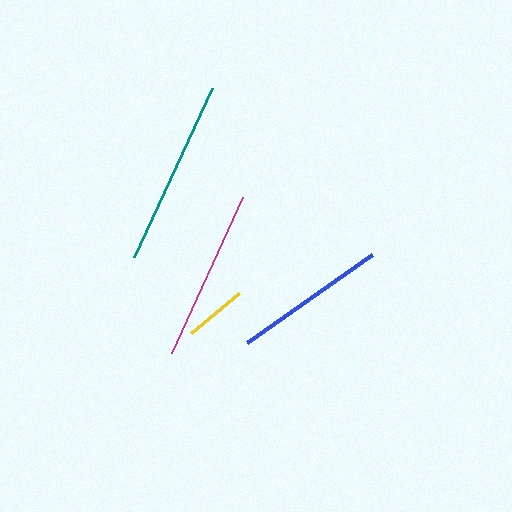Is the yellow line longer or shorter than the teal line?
The teal line is longer than the yellow line.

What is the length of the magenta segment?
The magenta segment is approximately 172 pixels long.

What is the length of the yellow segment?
The yellow segment is approximately 62 pixels long.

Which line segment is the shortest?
The yellow line is the shortest at approximately 62 pixels.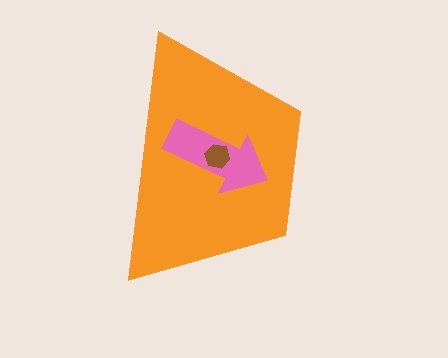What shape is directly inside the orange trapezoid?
The pink arrow.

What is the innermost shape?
The brown hexagon.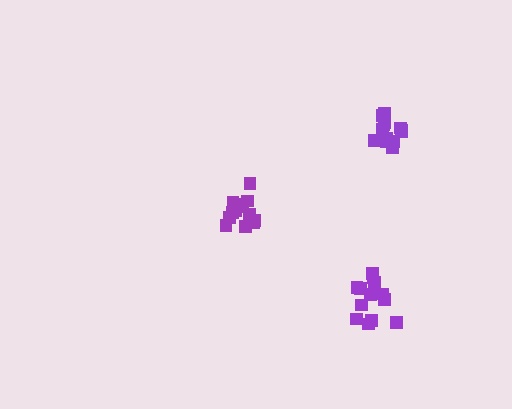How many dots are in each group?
Group 1: 13 dots, Group 2: 14 dots, Group 3: 14 dots (41 total).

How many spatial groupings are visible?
There are 3 spatial groupings.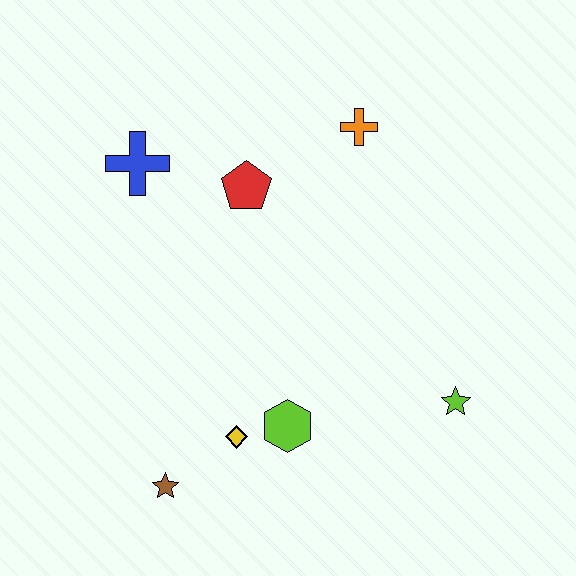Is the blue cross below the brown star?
No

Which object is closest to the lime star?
The lime hexagon is closest to the lime star.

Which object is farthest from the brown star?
The orange cross is farthest from the brown star.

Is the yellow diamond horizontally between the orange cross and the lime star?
No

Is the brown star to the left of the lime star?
Yes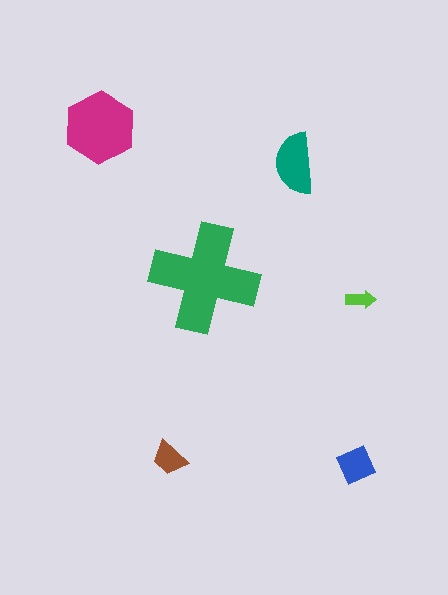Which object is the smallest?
The lime arrow.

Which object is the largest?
The green cross.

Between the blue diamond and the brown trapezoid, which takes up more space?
The blue diamond.